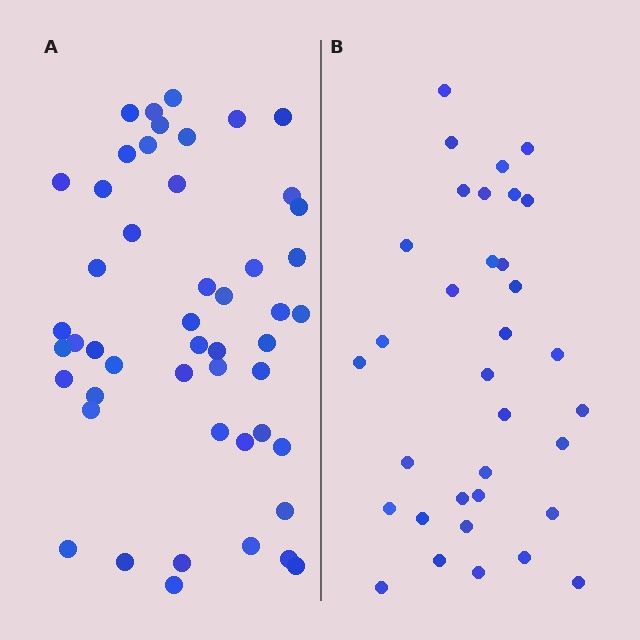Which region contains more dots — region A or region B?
Region A (the left region) has more dots.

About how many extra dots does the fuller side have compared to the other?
Region A has approximately 15 more dots than region B.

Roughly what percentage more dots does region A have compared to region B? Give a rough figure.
About 45% more.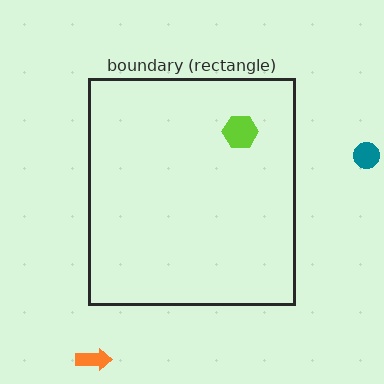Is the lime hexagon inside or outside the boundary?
Inside.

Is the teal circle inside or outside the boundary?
Outside.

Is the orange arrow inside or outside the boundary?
Outside.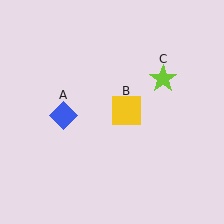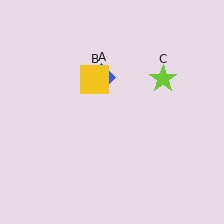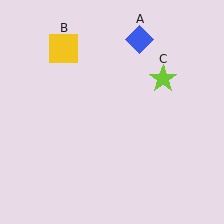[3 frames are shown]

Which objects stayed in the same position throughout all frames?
Lime star (object C) remained stationary.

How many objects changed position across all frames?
2 objects changed position: blue diamond (object A), yellow square (object B).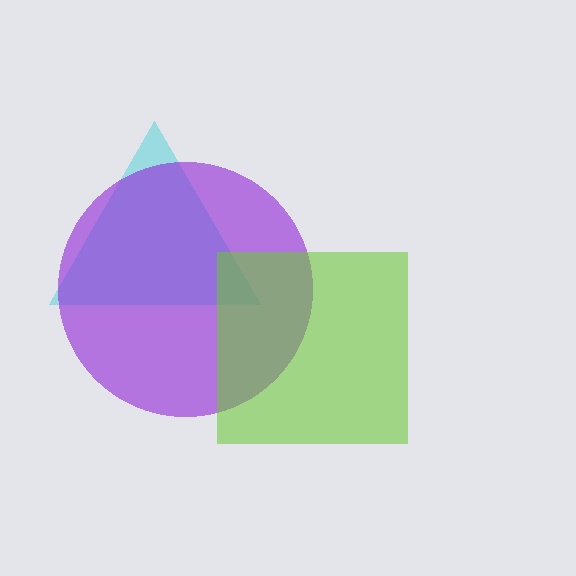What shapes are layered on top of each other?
The layered shapes are: a cyan triangle, a purple circle, a lime square.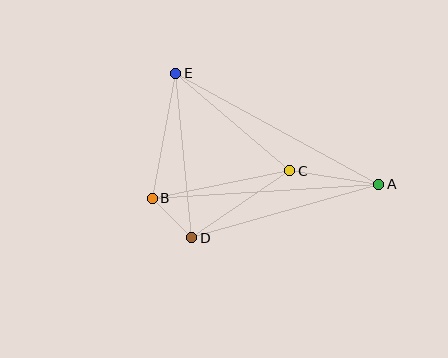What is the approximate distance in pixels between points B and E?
The distance between B and E is approximately 127 pixels.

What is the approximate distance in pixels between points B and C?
The distance between B and C is approximately 140 pixels.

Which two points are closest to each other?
Points B and D are closest to each other.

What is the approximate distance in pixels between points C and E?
The distance between C and E is approximately 150 pixels.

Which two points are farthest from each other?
Points A and E are farthest from each other.